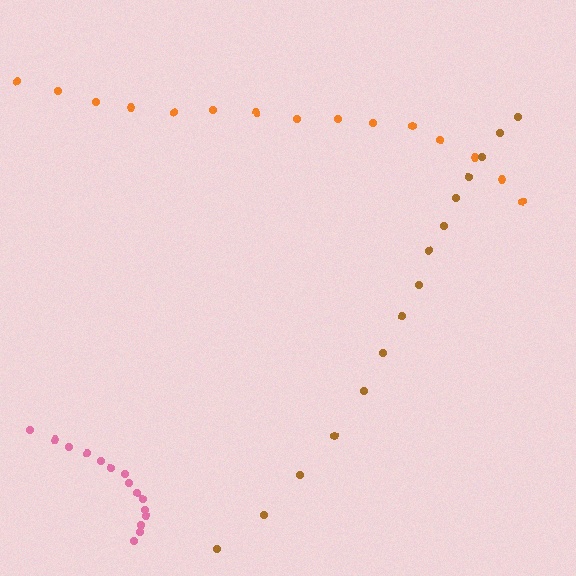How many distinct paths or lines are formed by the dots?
There are 3 distinct paths.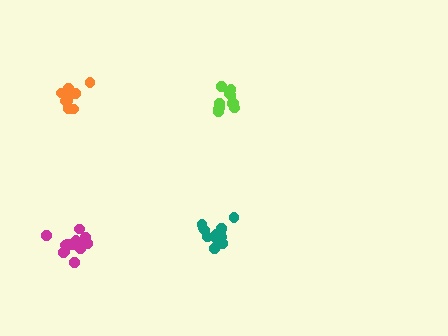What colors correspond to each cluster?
The clusters are colored: magenta, teal, lime, orange.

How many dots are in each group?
Group 1: 13 dots, Group 2: 13 dots, Group 3: 11 dots, Group 4: 11 dots (48 total).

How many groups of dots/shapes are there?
There are 4 groups.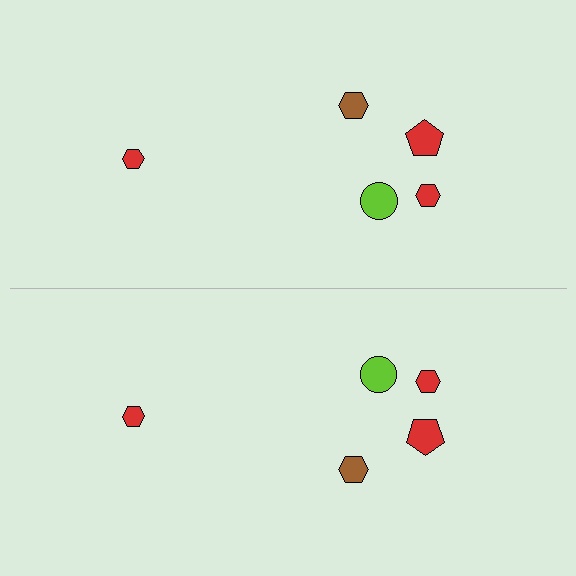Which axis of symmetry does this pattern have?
The pattern has a horizontal axis of symmetry running through the center of the image.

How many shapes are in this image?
There are 10 shapes in this image.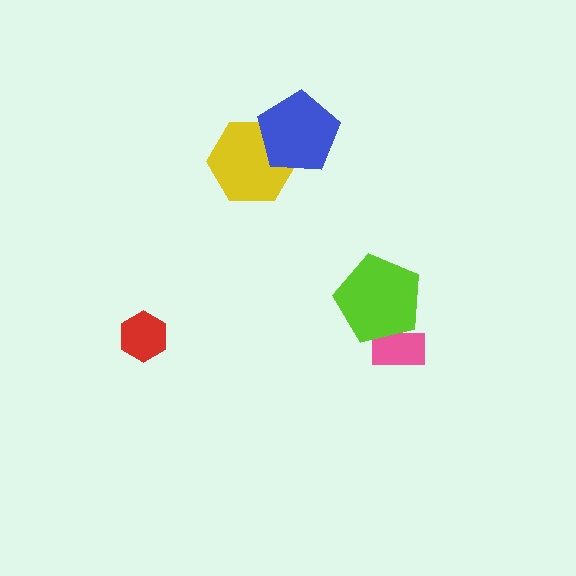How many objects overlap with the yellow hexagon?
1 object overlaps with the yellow hexagon.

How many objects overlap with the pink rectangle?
1 object overlaps with the pink rectangle.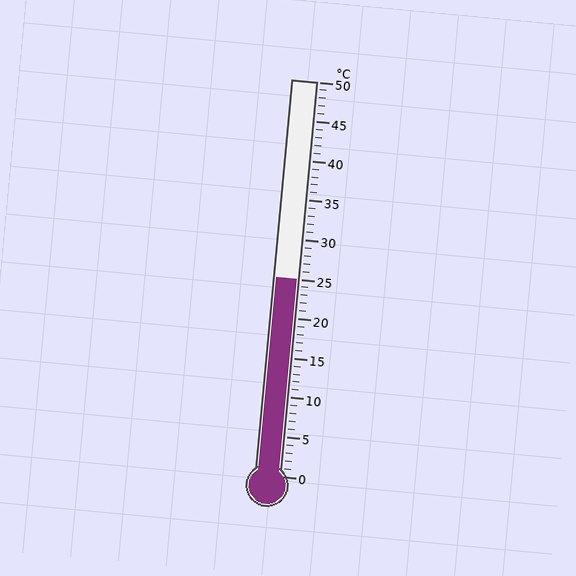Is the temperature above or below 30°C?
The temperature is below 30°C.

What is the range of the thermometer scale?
The thermometer scale ranges from 0°C to 50°C.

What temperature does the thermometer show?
The thermometer shows approximately 25°C.